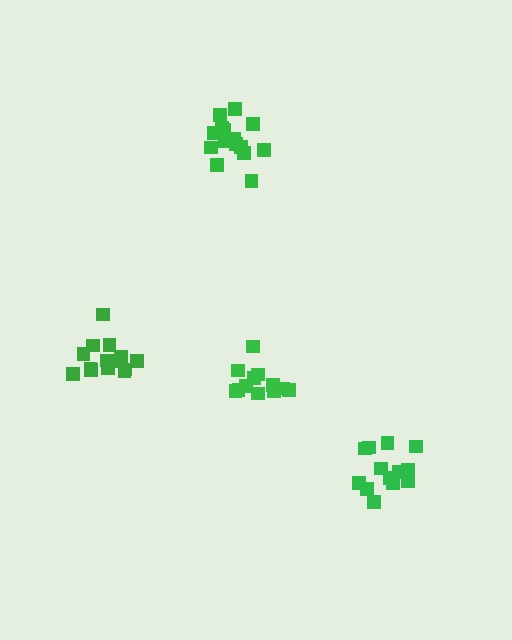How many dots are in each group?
Group 1: 13 dots, Group 2: 14 dots, Group 3: 13 dots, Group 4: 16 dots (56 total).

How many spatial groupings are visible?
There are 4 spatial groupings.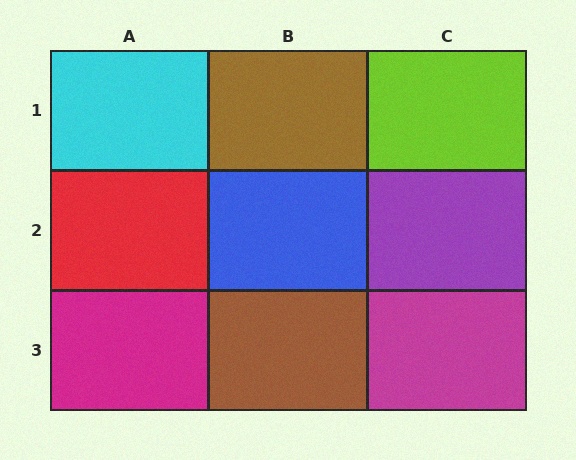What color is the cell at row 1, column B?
Brown.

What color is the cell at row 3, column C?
Magenta.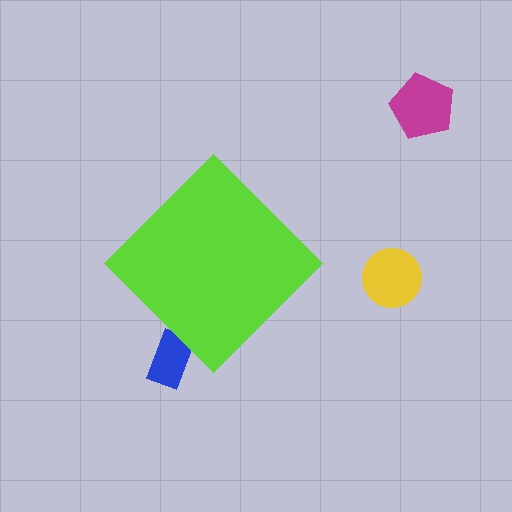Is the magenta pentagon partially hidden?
No, the magenta pentagon is fully visible.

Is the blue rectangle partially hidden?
Yes, the blue rectangle is partially hidden behind the lime diamond.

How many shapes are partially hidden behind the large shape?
1 shape is partially hidden.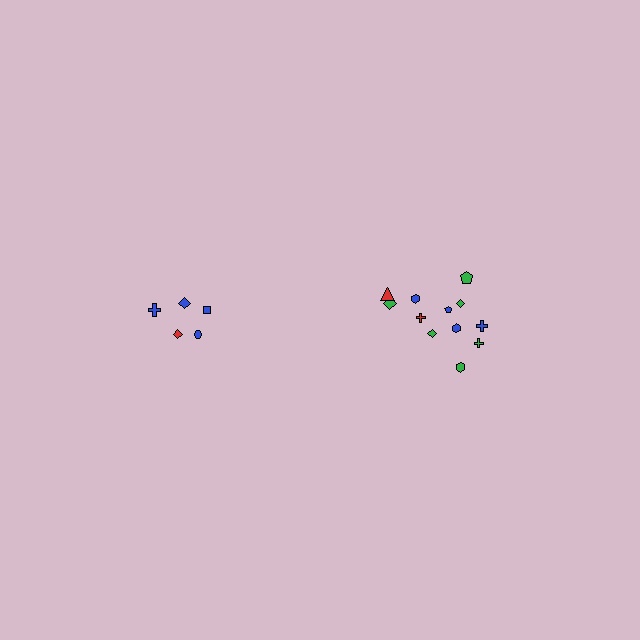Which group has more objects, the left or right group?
The right group.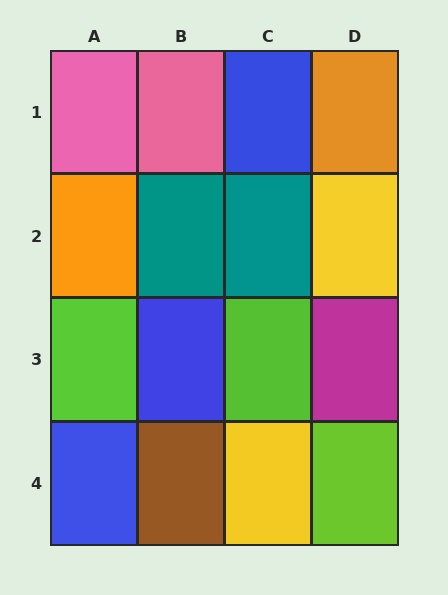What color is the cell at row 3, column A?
Lime.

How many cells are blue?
3 cells are blue.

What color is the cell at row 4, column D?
Lime.